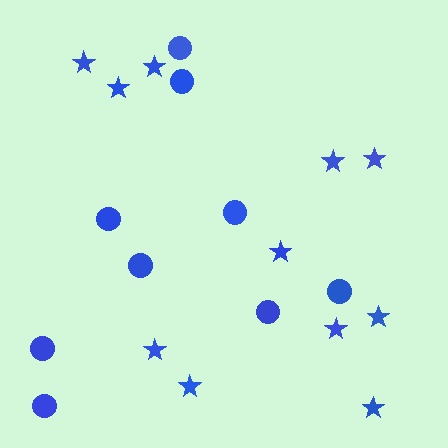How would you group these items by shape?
There are 2 groups: one group of stars (11) and one group of circles (9).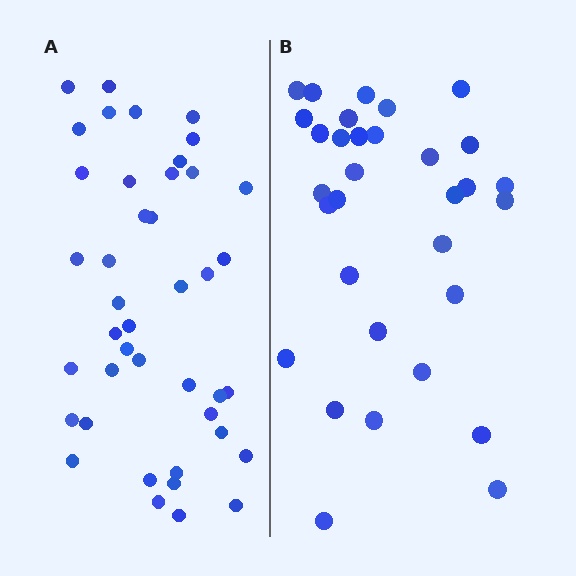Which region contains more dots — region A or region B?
Region A (the left region) has more dots.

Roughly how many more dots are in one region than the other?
Region A has roughly 10 or so more dots than region B.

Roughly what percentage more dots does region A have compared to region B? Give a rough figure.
About 30% more.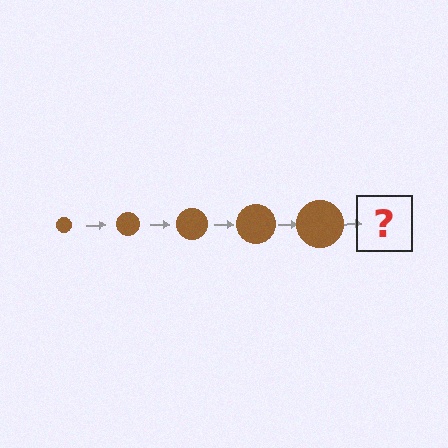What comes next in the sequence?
The next element should be a brown circle, larger than the previous one.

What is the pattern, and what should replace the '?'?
The pattern is that the circle gets progressively larger each step. The '?' should be a brown circle, larger than the previous one.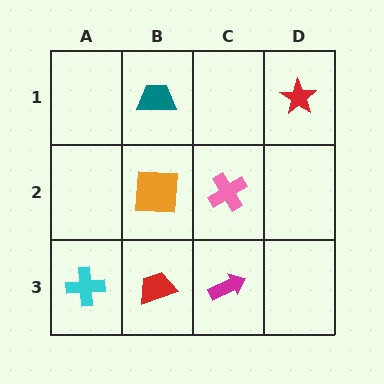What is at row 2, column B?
An orange square.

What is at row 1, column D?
A red star.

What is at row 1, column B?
A teal trapezoid.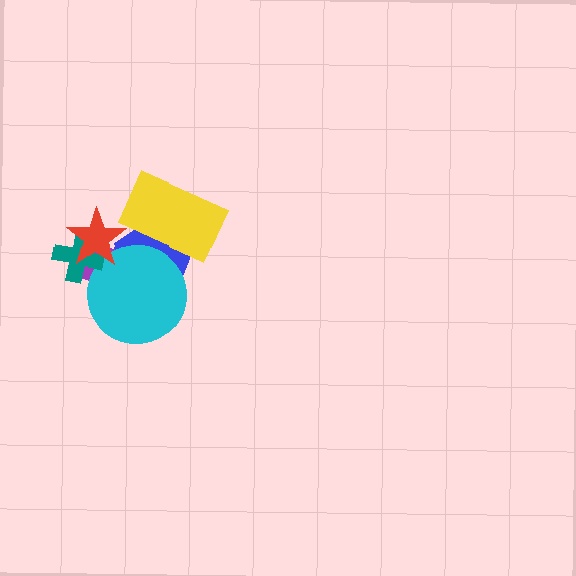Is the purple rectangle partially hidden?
Yes, it is partially covered by another shape.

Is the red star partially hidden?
No, no other shape covers it.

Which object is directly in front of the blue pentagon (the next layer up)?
The cyan circle is directly in front of the blue pentagon.